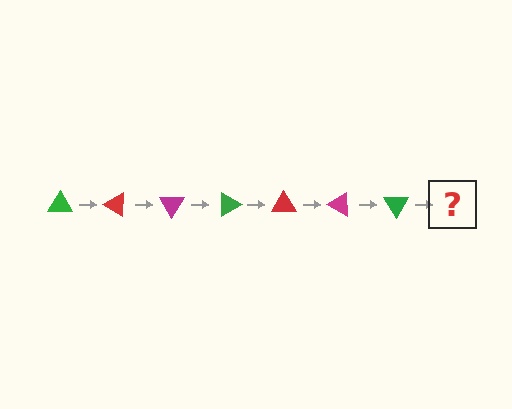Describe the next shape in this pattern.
It should be a red triangle, rotated 210 degrees from the start.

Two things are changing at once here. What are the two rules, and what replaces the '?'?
The two rules are that it rotates 30 degrees each step and the color cycles through green, red, and magenta. The '?' should be a red triangle, rotated 210 degrees from the start.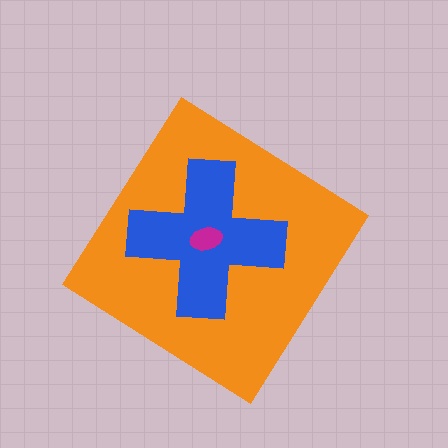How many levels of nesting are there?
3.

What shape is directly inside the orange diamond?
The blue cross.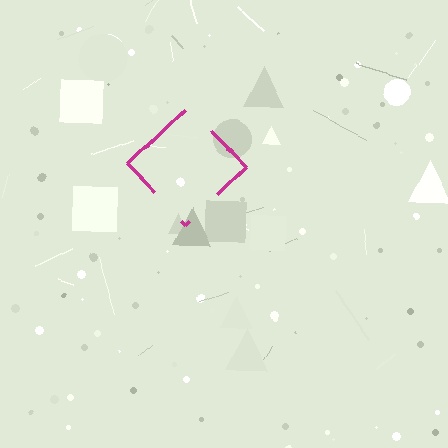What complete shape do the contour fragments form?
The contour fragments form a diamond.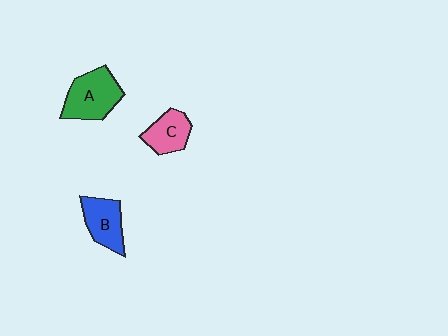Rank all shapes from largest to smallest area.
From largest to smallest: A (green), B (blue), C (pink).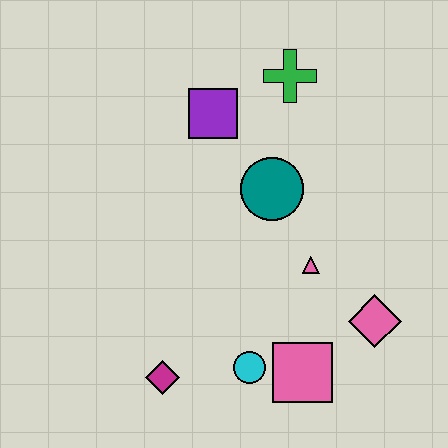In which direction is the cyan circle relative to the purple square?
The cyan circle is below the purple square.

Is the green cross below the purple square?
No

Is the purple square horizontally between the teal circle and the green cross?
No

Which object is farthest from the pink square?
The green cross is farthest from the pink square.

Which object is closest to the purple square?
The green cross is closest to the purple square.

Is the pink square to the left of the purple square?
No